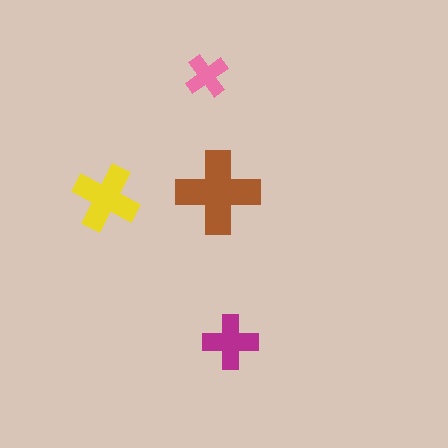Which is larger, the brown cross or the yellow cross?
The brown one.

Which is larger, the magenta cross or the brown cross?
The brown one.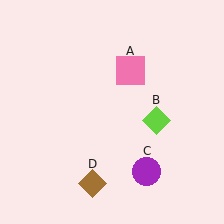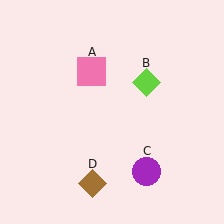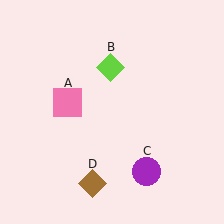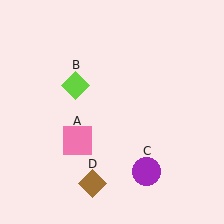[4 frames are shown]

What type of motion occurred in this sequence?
The pink square (object A), lime diamond (object B) rotated counterclockwise around the center of the scene.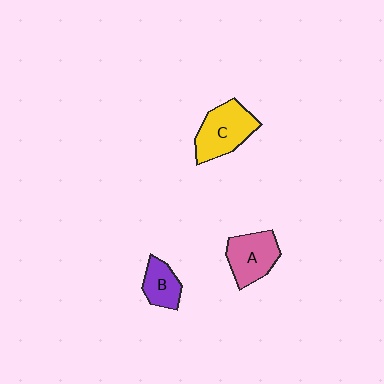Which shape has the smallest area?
Shape B (purple).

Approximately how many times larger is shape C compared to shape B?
Approximately 1.7 times.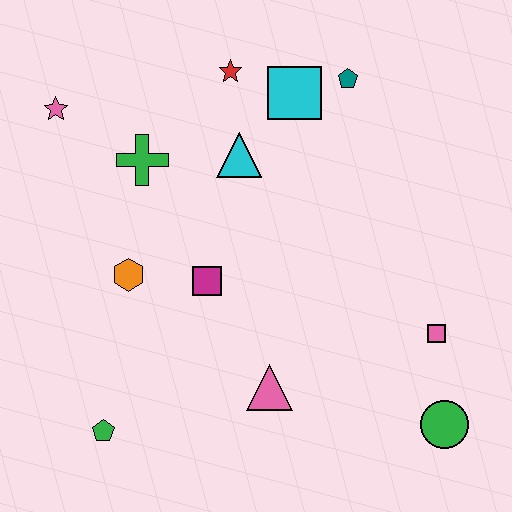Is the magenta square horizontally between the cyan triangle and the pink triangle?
No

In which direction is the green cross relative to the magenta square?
The green cross is above the magenta square.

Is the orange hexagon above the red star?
No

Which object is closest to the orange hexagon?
The magenta square is closest to the orange hexagon.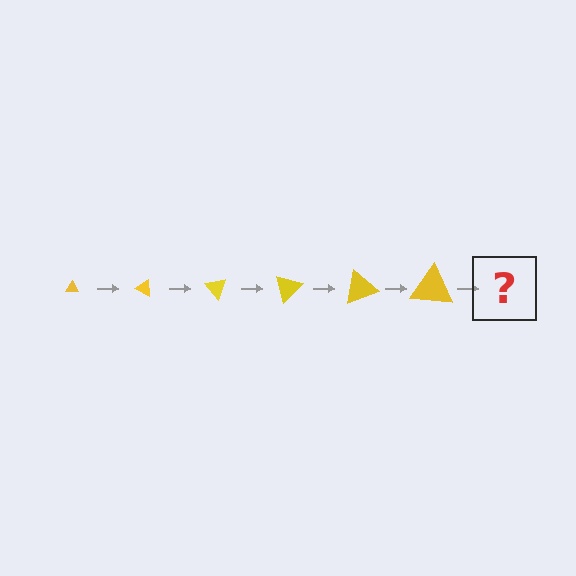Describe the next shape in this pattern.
It should be a triangle, larger than the previous one and rotated 150 degrees from the start.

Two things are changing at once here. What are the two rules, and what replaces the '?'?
The two rules are that the triangle grows larger each step and it rotates 25 degrees each step. The '?' should be a triangle, larger than the previous one and rotated 150 degrees from the start.